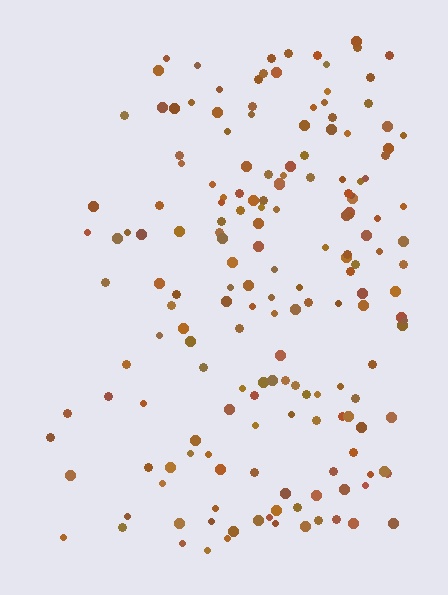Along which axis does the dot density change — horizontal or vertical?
Horizontal.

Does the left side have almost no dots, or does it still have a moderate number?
Still a moderate number, just noticeably fewer than the right.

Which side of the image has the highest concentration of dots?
The right.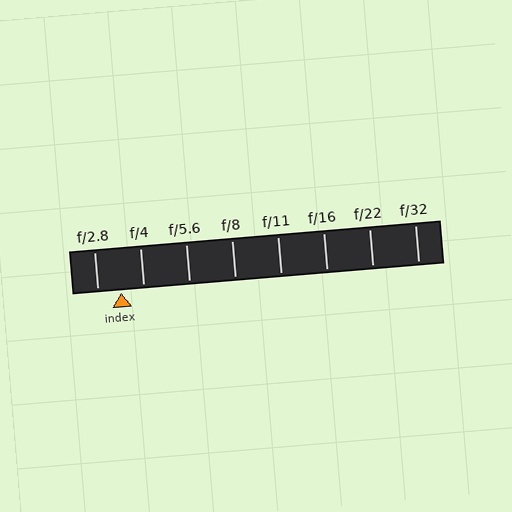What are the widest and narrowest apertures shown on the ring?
The widest aperture shown is f/2.8 and the narrowest is f/32.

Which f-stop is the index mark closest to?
The index mark is closest to f/4.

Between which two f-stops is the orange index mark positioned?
The index mark is between f/2.8 and f/4.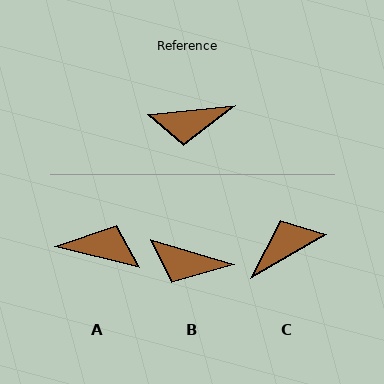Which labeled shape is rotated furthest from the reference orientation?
A, about 161 degrees away.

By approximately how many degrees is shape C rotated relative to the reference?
Approximately 155 degrees clockwise.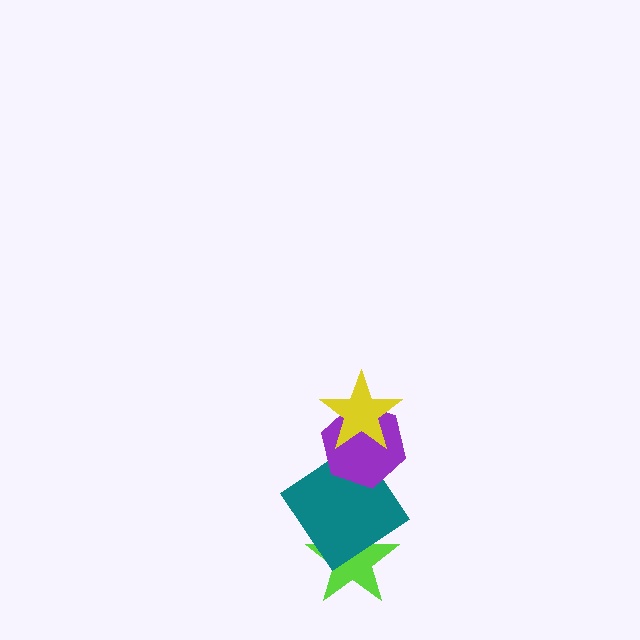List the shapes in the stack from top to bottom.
From top to bottom: the yellow star, the purple hexagon, the teal diamond, the lime star.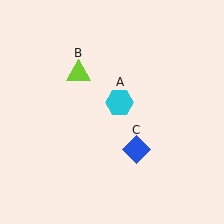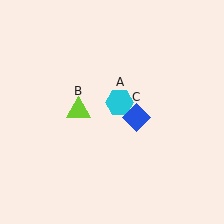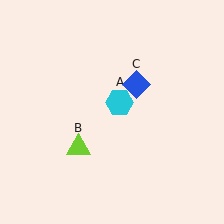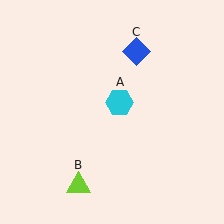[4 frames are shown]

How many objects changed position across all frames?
2 objects changed position: lime triangle (object B), blue diamond (object C).